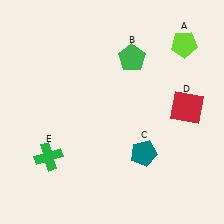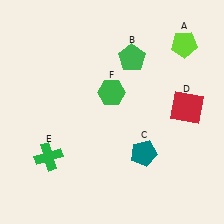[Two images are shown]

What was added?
A green hexagon (F) was added in Image 2.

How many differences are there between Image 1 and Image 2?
There is 1 difference between the two images.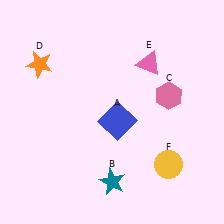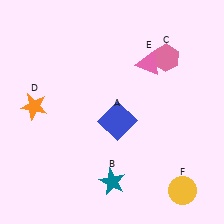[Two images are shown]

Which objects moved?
The objects that moved are: the pink hexagon (C), the orange star (D), the yellow circle (F).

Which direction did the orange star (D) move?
The orange star (D) moved down.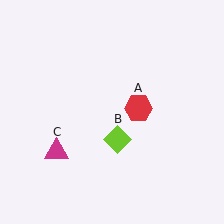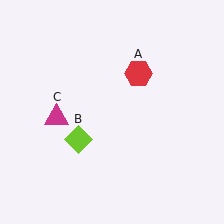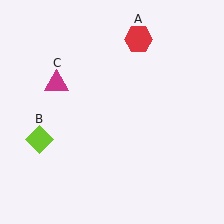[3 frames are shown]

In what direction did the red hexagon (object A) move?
The red hexagon (object A) moved up.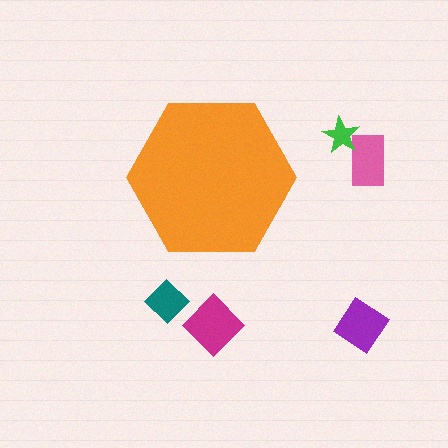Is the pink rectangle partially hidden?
No, the pink rectangle is fully visible.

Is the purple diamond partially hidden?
No, the purple diamond is fully visible.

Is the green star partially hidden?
No, the green star is fully visible.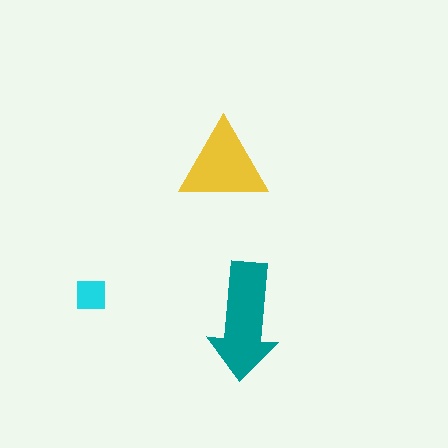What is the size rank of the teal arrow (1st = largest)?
1st.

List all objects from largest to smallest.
The teal arrow, the yellow triangle, the cyan square.